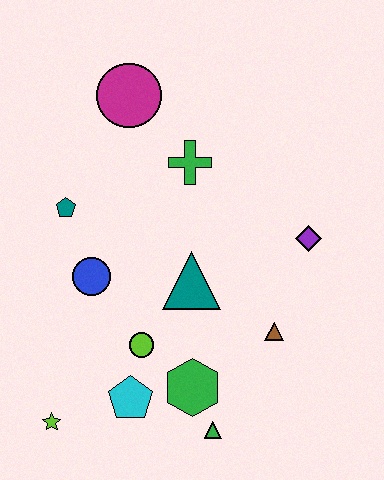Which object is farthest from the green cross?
The lime star is farthest from the green cross.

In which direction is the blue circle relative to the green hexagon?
The blue circle is above the green hexagon.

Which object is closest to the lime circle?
The cyan pentagon is closest to the lime circle.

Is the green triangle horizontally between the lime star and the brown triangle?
Yes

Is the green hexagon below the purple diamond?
Yes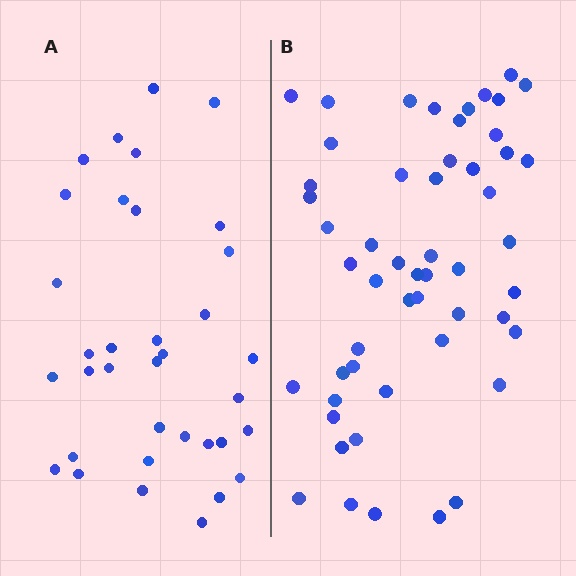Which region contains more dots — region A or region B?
Region B (the right region) has more dots.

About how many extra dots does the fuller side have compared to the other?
Region B has approximately 20 more dots than region A.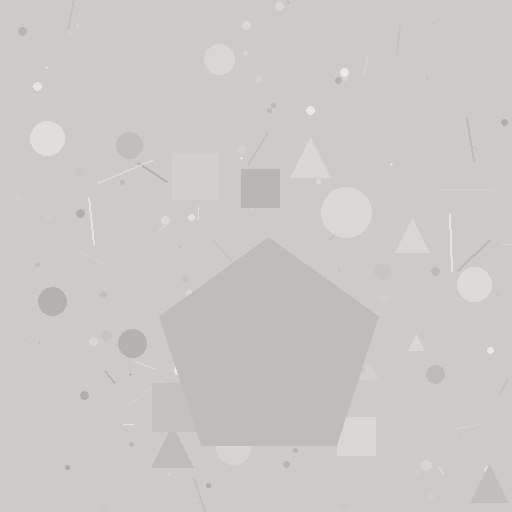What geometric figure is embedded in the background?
A pentagon is embedded in the background.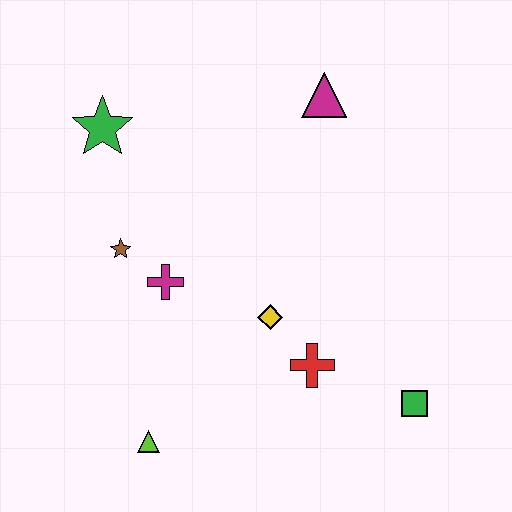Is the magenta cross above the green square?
Yes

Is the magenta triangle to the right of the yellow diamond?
Yes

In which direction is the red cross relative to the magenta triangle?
The red cross is below the magenta triangle.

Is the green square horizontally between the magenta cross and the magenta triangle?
No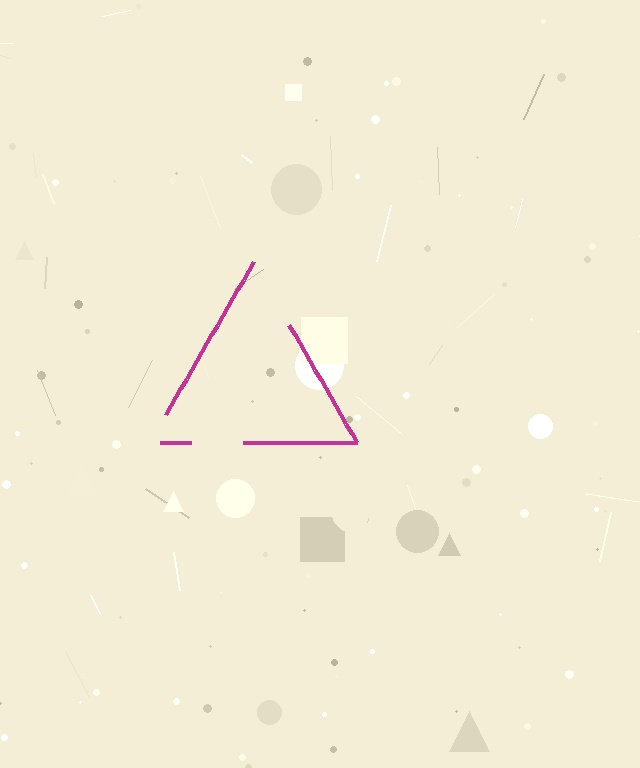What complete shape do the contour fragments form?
The contour fragments form a triangle.